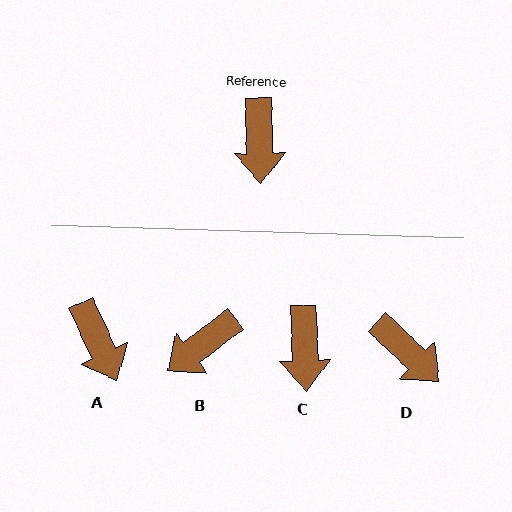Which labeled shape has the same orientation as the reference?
C.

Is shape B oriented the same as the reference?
No, it is off by about 54 degrees.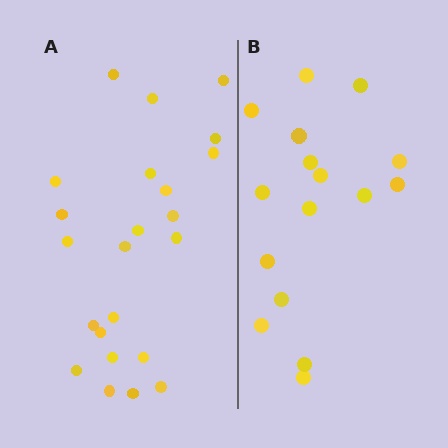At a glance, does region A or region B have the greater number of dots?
Region A (the left region) has more dots.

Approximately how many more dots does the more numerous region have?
Region A has roughly 8 or so more dots than region B.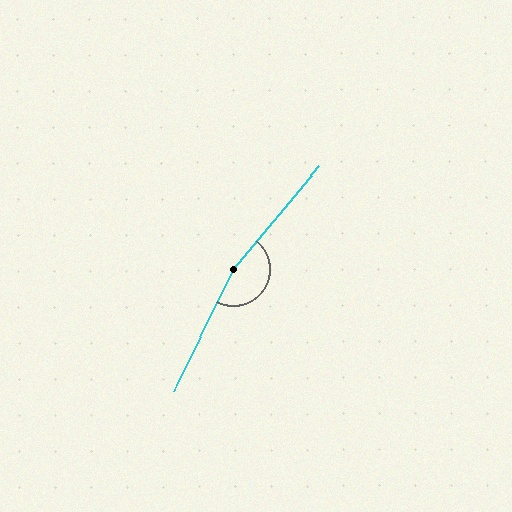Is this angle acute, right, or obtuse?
It is obtuse.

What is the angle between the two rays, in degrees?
Approximately 167 degrees.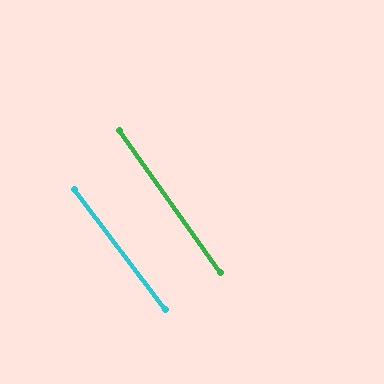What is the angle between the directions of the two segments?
Approximately 2 degrees.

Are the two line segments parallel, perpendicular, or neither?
Parallel — their directions differ by only 1.8°.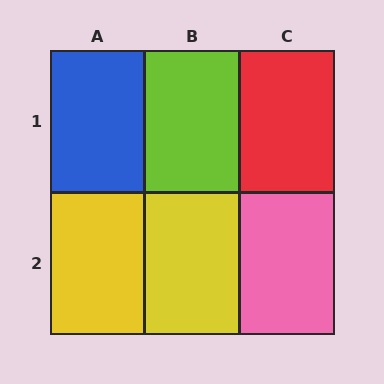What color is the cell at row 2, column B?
Yellow.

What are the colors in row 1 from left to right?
Blue, lime, red.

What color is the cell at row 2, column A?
Yellow.